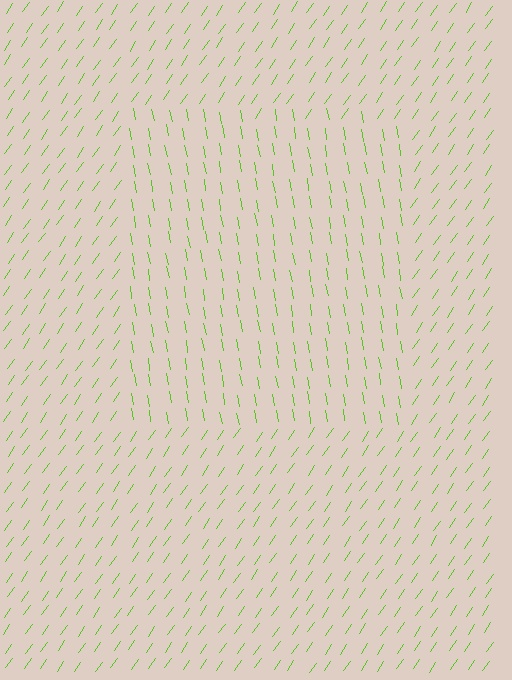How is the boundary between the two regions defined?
The boundary is defined purely by a change in line orientation (approximately 45 degrees difference). All lines are the same color and thickness.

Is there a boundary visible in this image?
Yes, there is a texture boundary formed by a change in line orientation.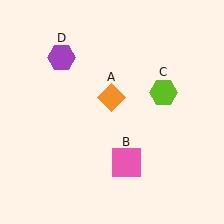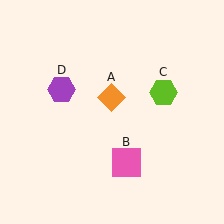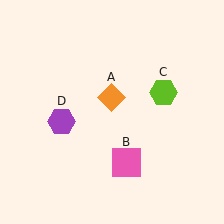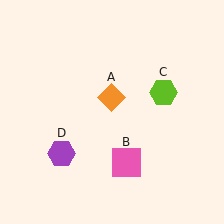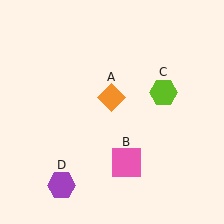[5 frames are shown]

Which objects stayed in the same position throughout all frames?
Orange diamond (object A) and pink square (object B) and lime hexagon (object C) remained stationary.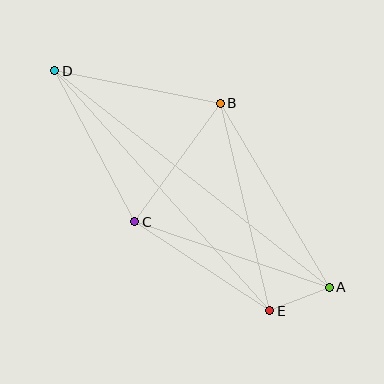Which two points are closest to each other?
Points A and E are closest to each other.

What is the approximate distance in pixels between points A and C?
The distance between A and C is approximately 205 pixels.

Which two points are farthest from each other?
Points A and D are farthest from each other.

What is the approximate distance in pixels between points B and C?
The distance between B and C is approximately 147 pixels.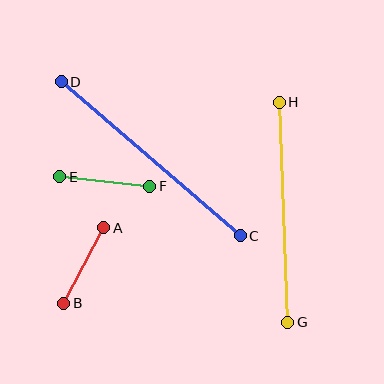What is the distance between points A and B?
The distance is approximately 86 pixels.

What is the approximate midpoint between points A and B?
The midpoint is at approximately (84, 265) pixels.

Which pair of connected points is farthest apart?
Points C and D are farthest apart.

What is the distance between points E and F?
The distance is approximately 90 pixels.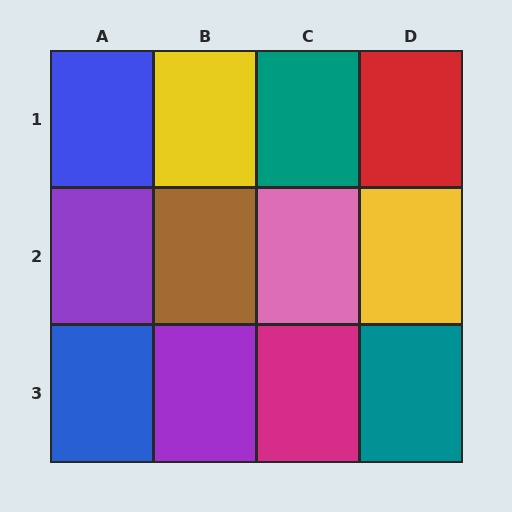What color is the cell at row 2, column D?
Yellow.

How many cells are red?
1 cell is red.